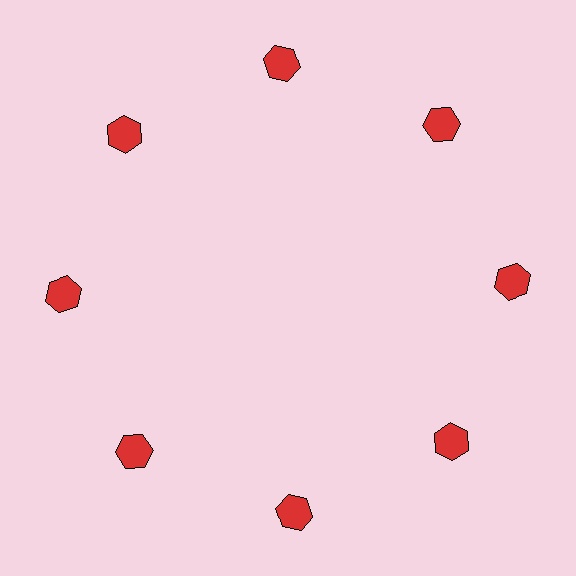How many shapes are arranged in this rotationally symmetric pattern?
There are 8 shapes, arranged in 8 groups of 1.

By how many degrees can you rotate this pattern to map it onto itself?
The pattern maps onto itself every 45 degrees of rotation.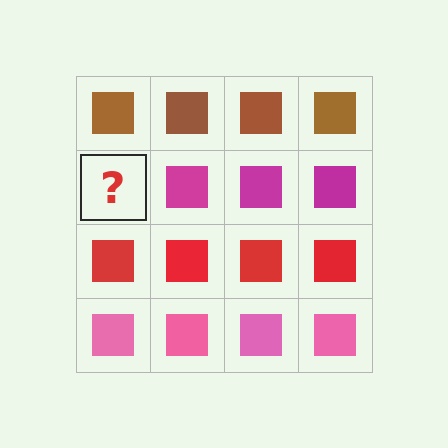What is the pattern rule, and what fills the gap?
The rule is that each row has a consistent color. The gap should be filled with a magenta square.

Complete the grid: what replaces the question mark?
The question mark should be replaced with a magenta square.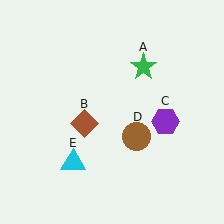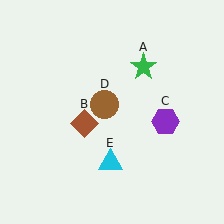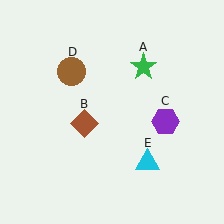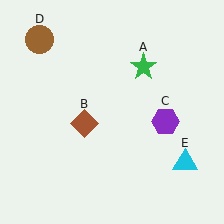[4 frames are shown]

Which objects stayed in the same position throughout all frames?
Green star (object A) and brown diamond (object B) and purple hexagon (object C) remained stationary.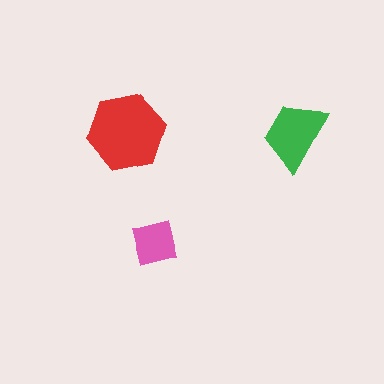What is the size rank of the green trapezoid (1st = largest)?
2nd.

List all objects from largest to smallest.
The red hexagon, the green trapezoid, the pink square.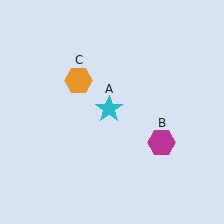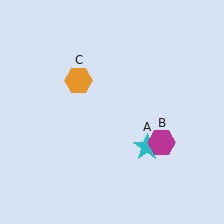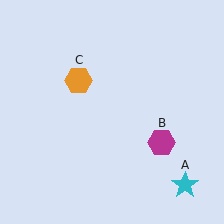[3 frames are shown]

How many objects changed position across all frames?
1 object changed position: cyan star (object A).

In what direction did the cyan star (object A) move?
The cyan star (object A) moved down and to the right.